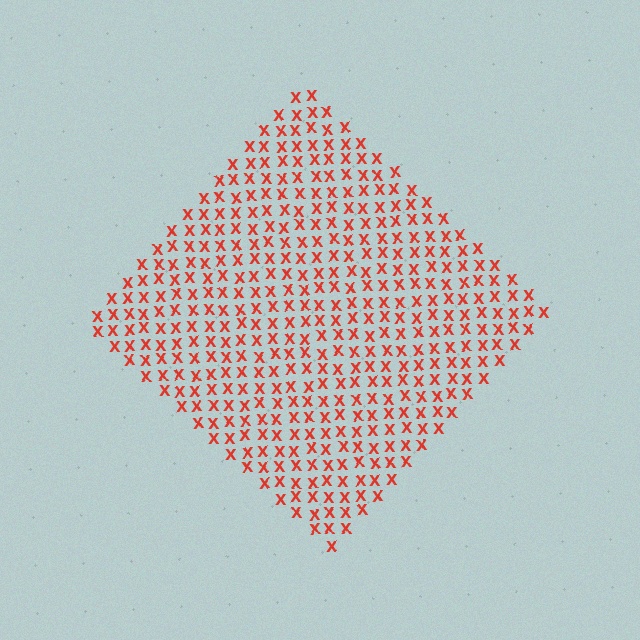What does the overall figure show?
The overall figure shows a diamond.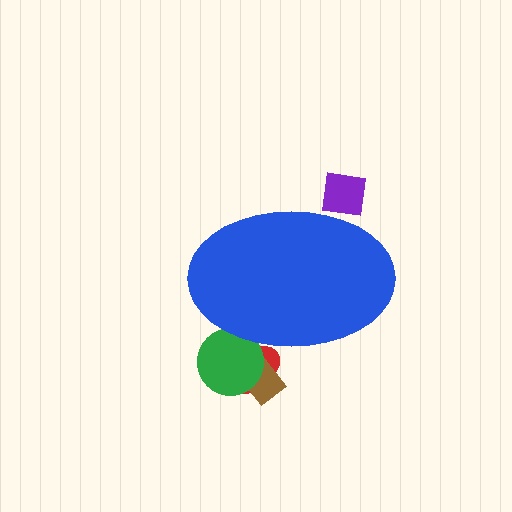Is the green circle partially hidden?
Yes, the green circle is partially hidden behind the blue ellipse.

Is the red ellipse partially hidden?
Yes, the red ellipse is partially hidden behind the blue ellipse.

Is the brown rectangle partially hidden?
Yes, the brown rectangle is partially hidden behind the blue ellipse.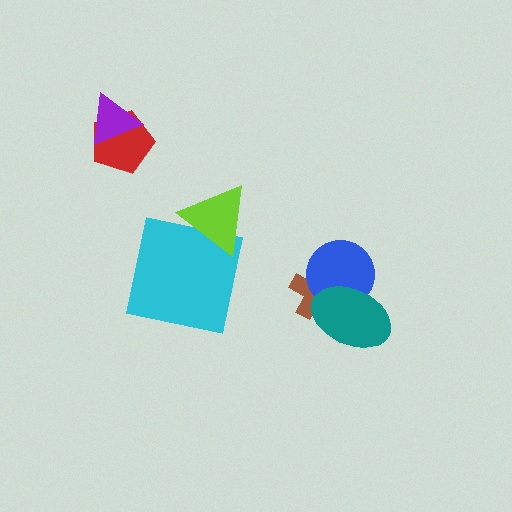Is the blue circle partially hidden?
Yes, it is partially covered by another shape.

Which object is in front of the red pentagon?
The purple triangle is in front of the red pentagon.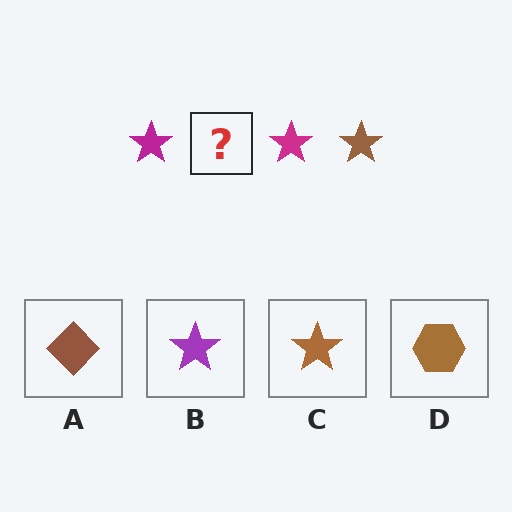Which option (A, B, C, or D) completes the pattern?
C.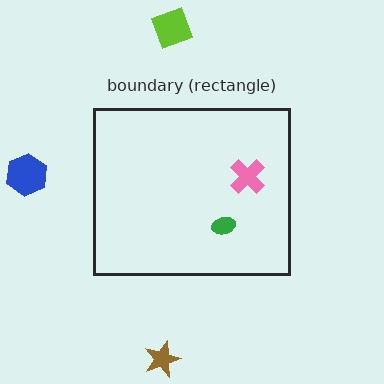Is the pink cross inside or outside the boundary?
Inside.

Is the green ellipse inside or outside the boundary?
Inside.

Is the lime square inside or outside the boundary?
Outside.